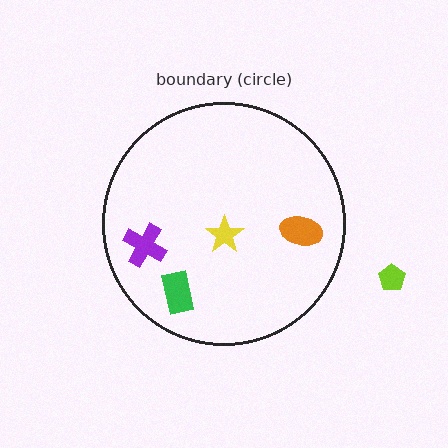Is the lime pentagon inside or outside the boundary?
Outside.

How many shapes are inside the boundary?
4 inside, 1 outside.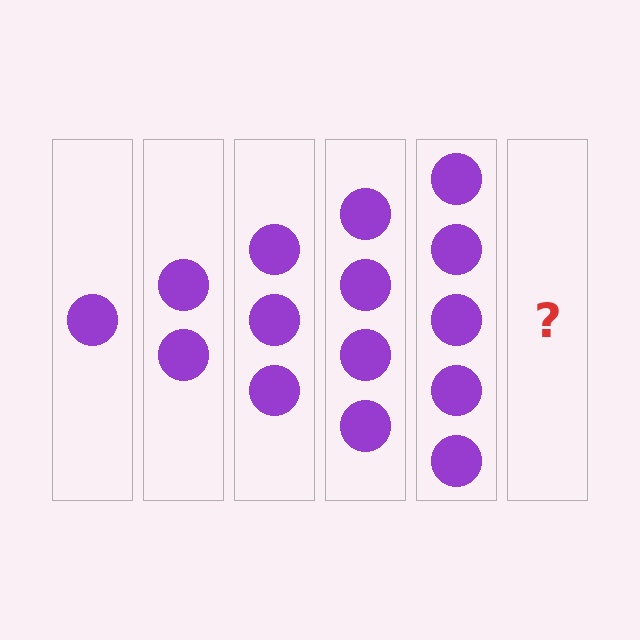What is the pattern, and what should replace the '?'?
The pattern is that each step adds one more circle. The '?' should be 6 circles.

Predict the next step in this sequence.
The next step is 6 circles.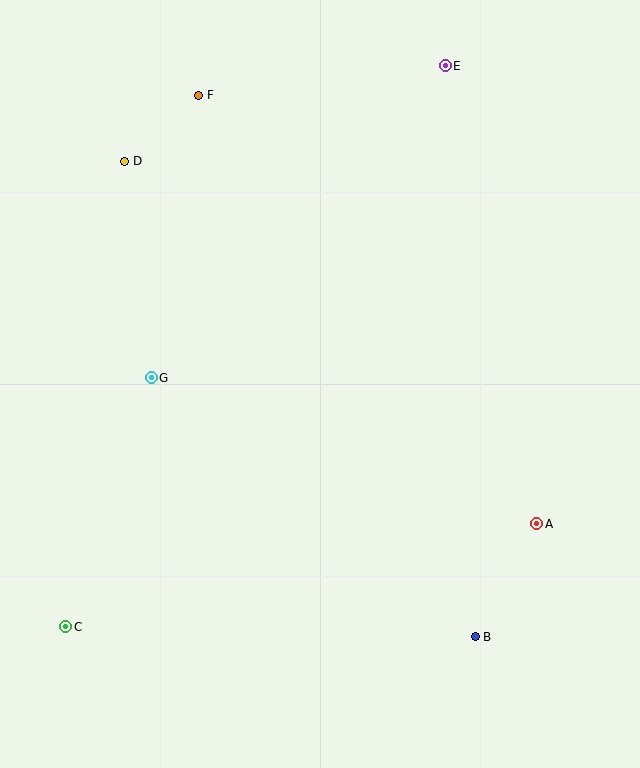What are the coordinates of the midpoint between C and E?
The midpoint between C and E is at (256, 346).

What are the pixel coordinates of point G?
Point G is at (151, 378).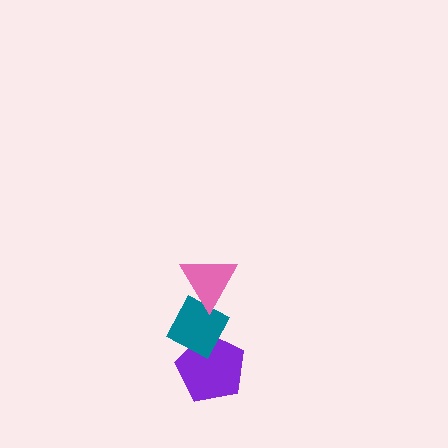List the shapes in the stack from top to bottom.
From top to bottom: the pink triangle, the teal diamond, the purple pentagon.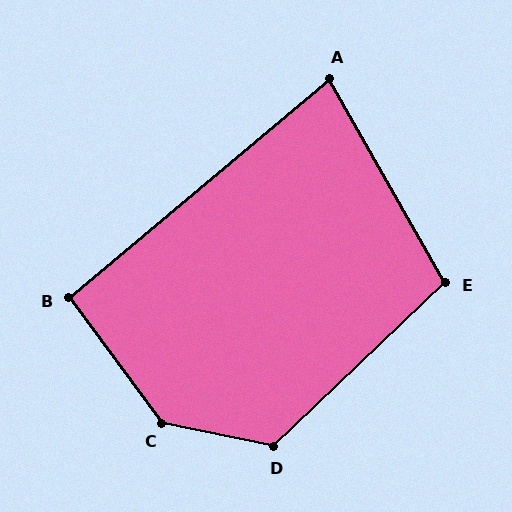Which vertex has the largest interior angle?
C, at approximately 139 degrees.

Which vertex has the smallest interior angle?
A, at approximately 80 degrees.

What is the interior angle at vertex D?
Approximately 124 degrees (obtuse).